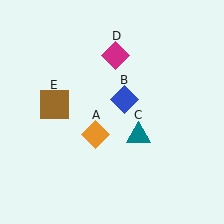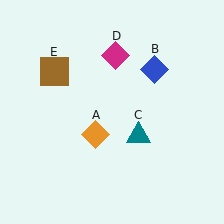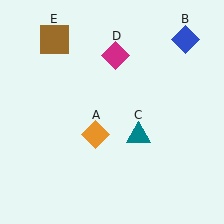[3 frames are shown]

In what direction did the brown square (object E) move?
The brown square (object E) moved up.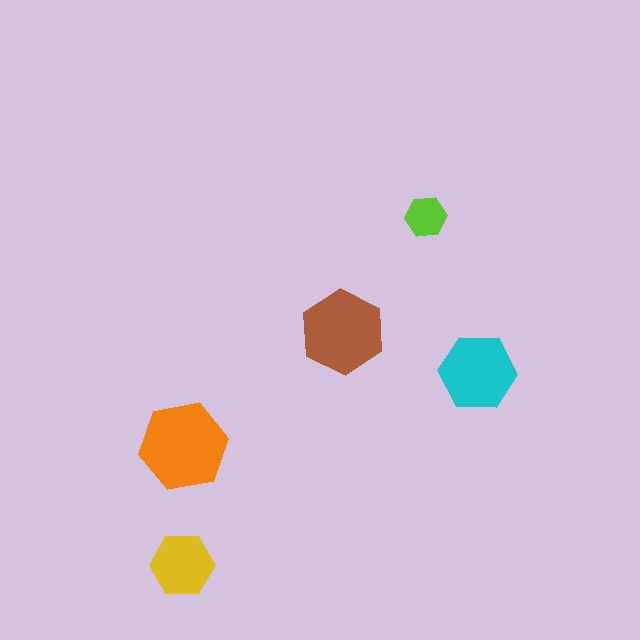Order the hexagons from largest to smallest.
the orange one, the brown one, the cyan one, the yellow one, the lime one.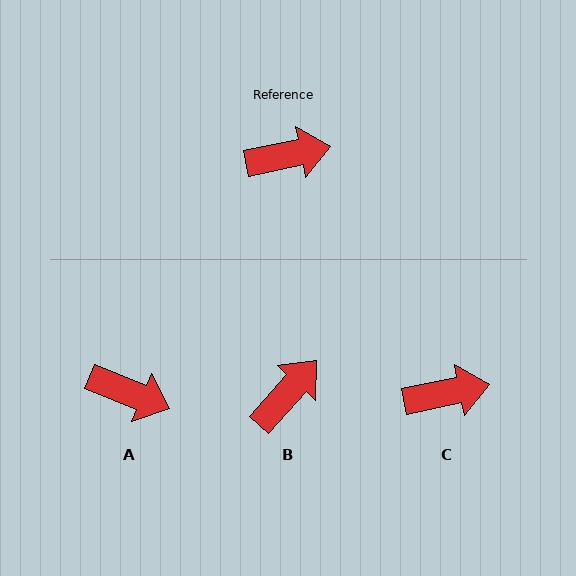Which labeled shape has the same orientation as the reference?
C.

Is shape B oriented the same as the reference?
No, it is off by about 37 degrees.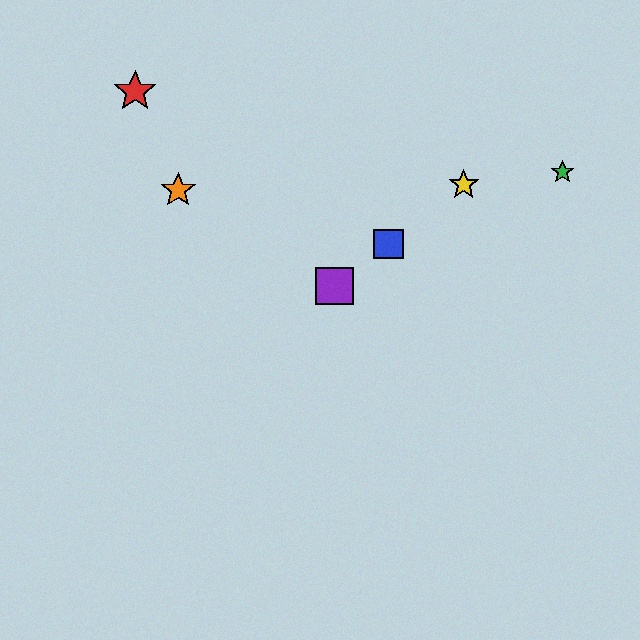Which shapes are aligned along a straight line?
The blue square, the yellow star, the purple square are aligned along a straight line.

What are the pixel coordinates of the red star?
The red star is at (135, 91).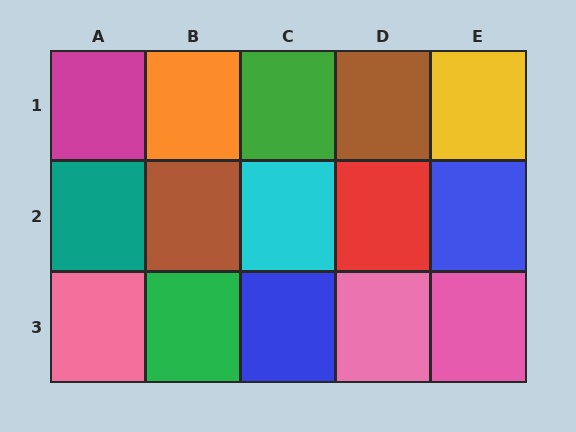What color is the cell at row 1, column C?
Green.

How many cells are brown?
2 cells are brown.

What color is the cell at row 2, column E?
Blue.